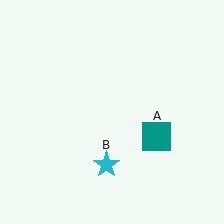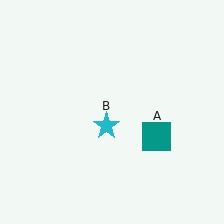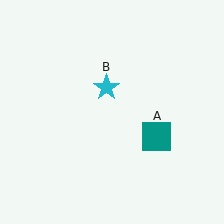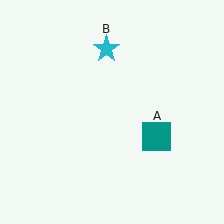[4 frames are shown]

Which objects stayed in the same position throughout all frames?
Teal square (object A) remained stationary.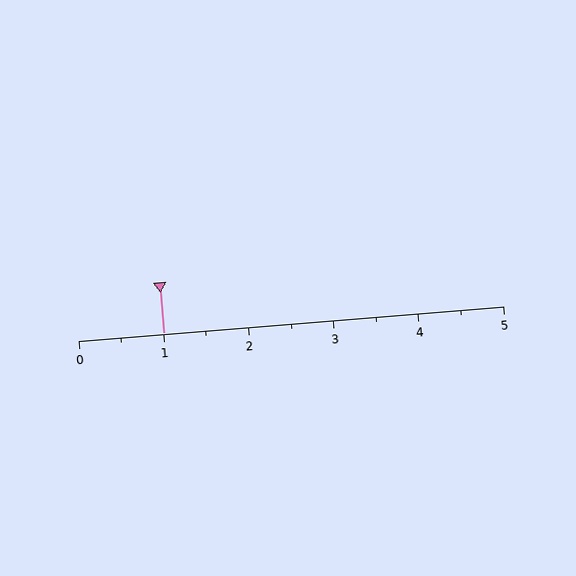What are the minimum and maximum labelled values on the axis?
The axis runs from 0 to 5.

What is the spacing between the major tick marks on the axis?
The major ticks are spaced 1 apart.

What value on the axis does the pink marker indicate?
The marker indicates approximately 1.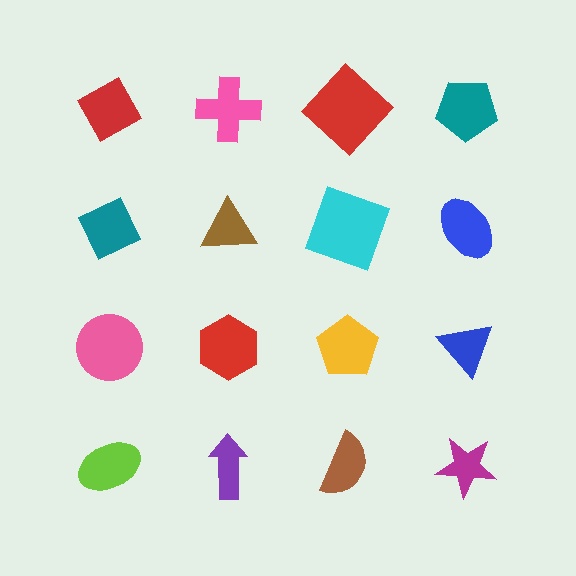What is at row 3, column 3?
A yellow pentagon.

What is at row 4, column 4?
A magenta star.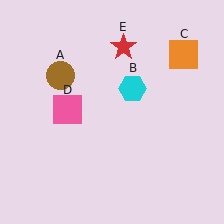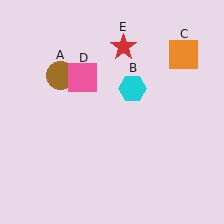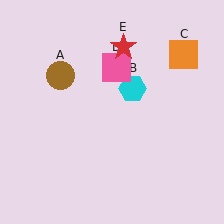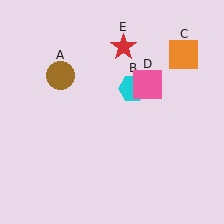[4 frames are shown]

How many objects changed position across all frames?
1 object changed position: pink square (object D).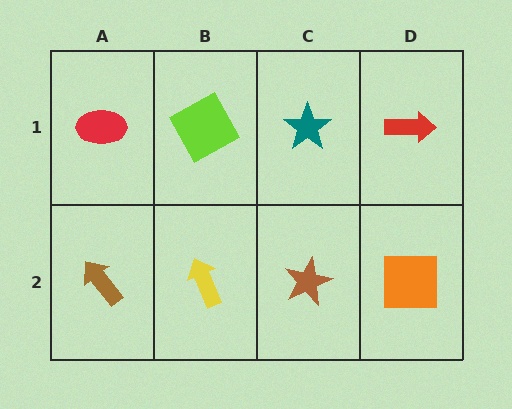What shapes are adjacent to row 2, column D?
A red arrow (row 1, column D), a brown star (row 2, column C).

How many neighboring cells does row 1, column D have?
2.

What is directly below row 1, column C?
A brown star.